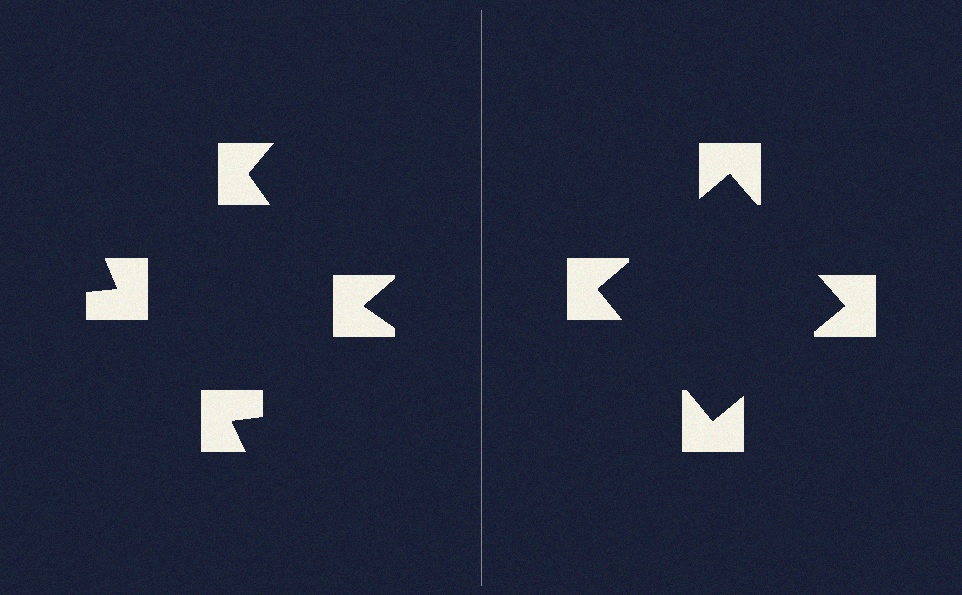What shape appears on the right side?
An illusory square.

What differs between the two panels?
The notched squares are positioned identically on both sides; only the wedge orientations differ. On the right they align to a square; on the left they are misaligned.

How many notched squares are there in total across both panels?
8 — 4 on each side.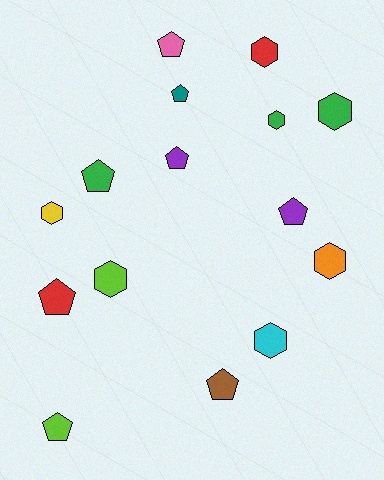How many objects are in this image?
There are 15 objects.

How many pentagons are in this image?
There are 8 pentagons.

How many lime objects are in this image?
There are 2 lime objects.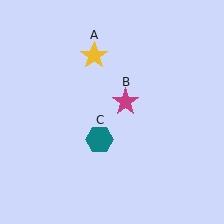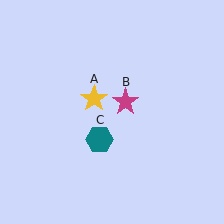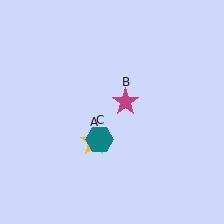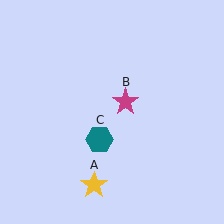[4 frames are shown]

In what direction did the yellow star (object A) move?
The yellow star (object A) moved down.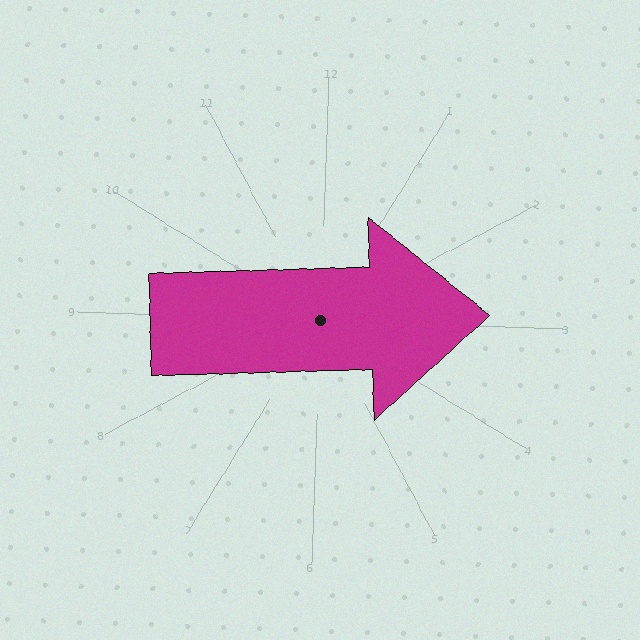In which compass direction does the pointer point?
East.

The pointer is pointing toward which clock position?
Roughly 3 o'clock.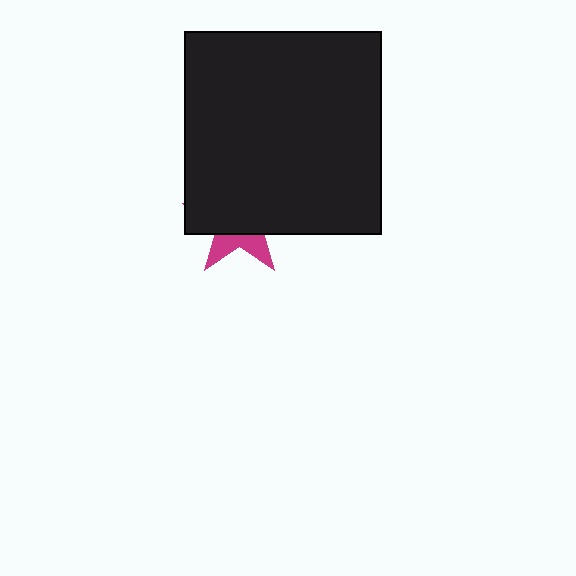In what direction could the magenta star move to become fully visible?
The magenta star could move down. That would shift it out from behind the black rectangle entirely.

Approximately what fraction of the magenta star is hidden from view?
Roughly 70% of the magenta star is hidden behind the black rectangle.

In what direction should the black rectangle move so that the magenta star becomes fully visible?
The black rectangle should move up. That is the shortest direction to clear the overlap and leave the magenta star fully visible.